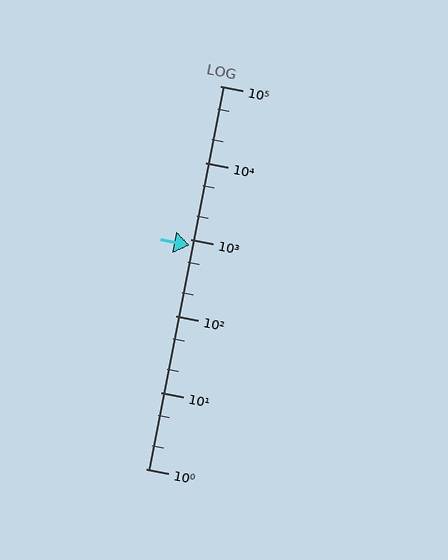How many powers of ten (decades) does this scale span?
The scale spans 5 decades, from 1 to 100000.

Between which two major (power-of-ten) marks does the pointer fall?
The pointer is between 100 and 1000.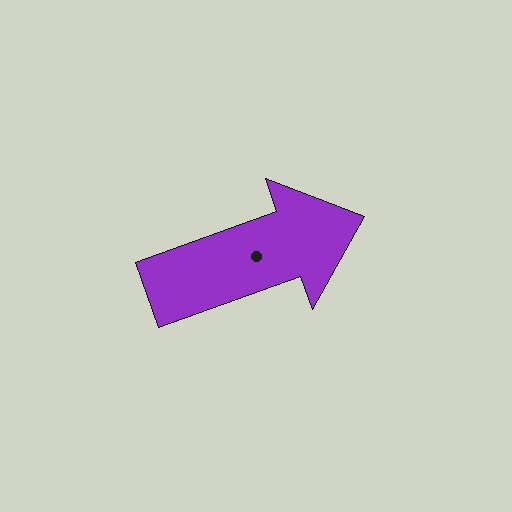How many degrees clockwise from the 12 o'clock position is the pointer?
Approximately 70 degrees.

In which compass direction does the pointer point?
East.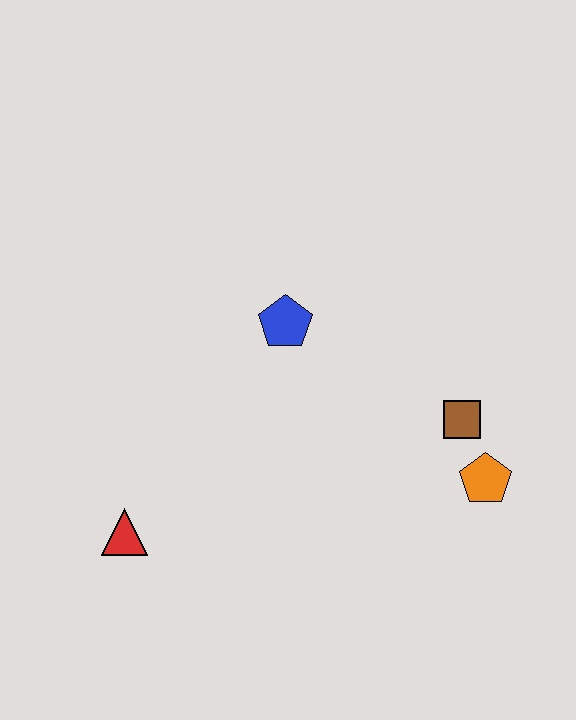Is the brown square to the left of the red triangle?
No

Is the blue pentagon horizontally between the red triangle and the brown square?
Yes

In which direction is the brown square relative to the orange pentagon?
The brown square is above the orange pentagon.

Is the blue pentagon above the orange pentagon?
Yes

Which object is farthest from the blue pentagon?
The red triangle is farthest from the blue pentagon.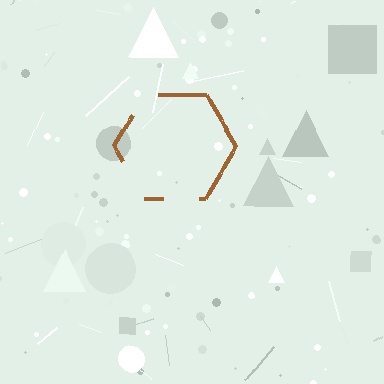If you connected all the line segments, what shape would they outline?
They would outline a hexagon.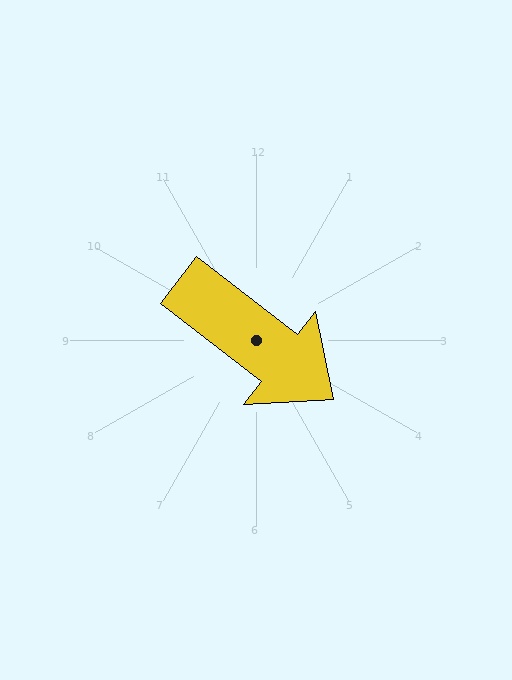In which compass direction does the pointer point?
Southeast.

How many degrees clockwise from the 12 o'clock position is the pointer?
Approximately 128 degrees.